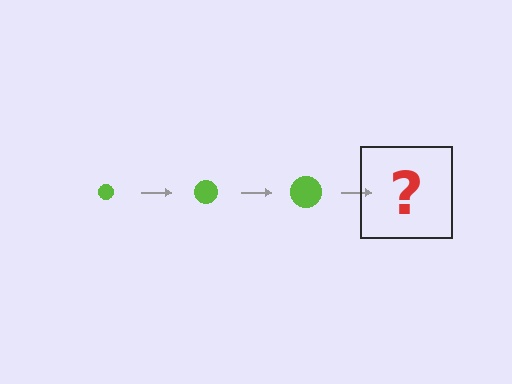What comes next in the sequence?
The next element should be a lime circle, larger than the previous one.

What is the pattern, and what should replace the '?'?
The pattern is that the circle gets progressively larger each step. The '?' should be a lime circle, larger than the previous one.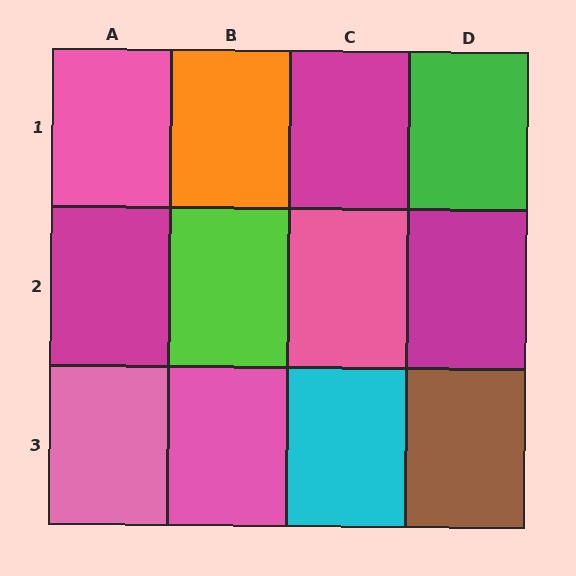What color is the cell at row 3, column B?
Pink.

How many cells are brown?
1 cell is brown.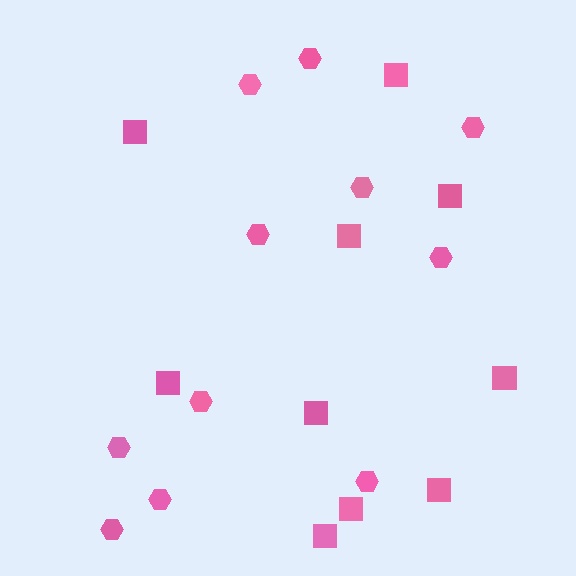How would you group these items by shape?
There are 2 groups: one group of squares (10) and one group of hexagons (11).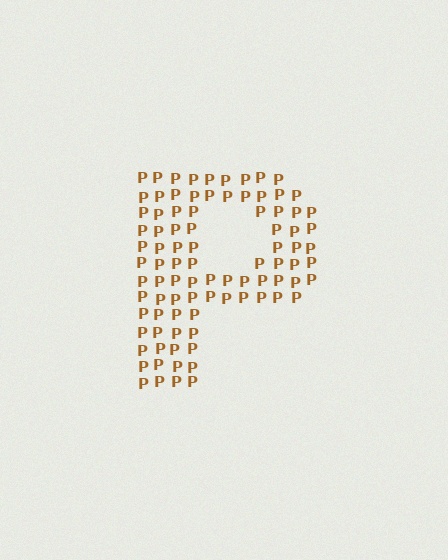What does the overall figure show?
The overall figure shows the letter P.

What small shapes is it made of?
It is made of small letter P's.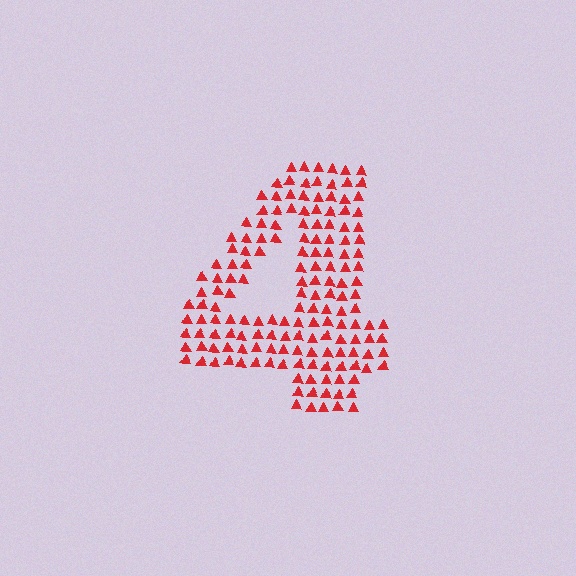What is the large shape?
The large shape is the digit 4.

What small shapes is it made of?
It is made of small triangles.